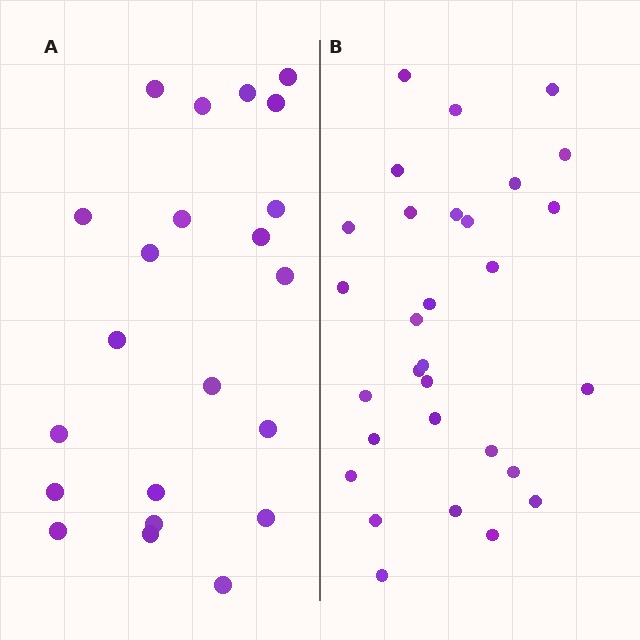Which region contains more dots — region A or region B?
Region B (the right region) has more dots.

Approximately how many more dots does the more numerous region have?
Region B has roughly 8 or so more dots than region A.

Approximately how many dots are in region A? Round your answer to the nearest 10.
About 20 dots. (The exact count is 22, which rounds to 20.)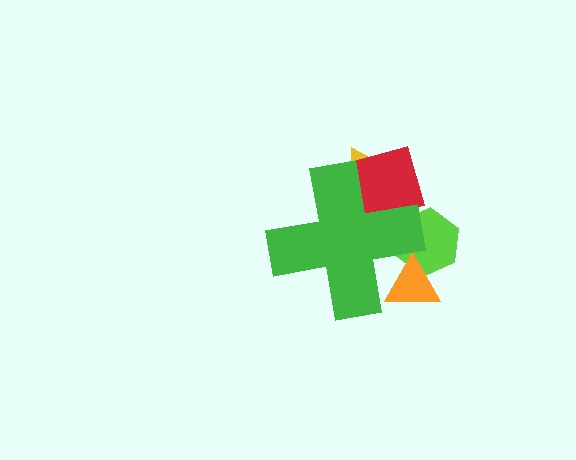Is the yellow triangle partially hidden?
Yes, the yellow triangle is partially hidden behind the green cross.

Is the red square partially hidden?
Yes, the red square is partially hidden behind the green cross.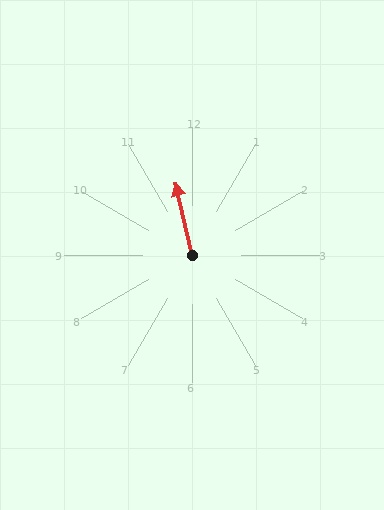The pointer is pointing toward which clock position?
Roughly 12 o'clock.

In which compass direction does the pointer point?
North.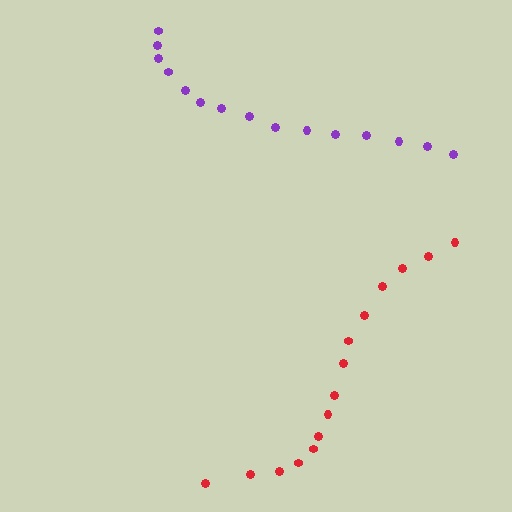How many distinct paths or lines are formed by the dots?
There are 2 distinct paths.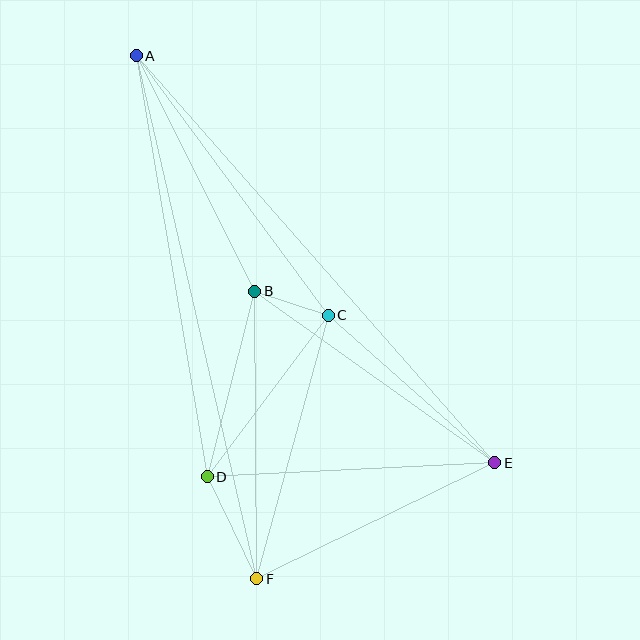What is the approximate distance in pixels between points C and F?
The distance between C and F is approximately 273 pixels.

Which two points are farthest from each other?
Points A and E are farthest from each other.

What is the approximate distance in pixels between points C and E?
The distance between C and E is approximately 223 pixels.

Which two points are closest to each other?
Points B and C are closest to each other.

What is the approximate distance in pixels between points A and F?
The distance between A and F is approximately 537 pixels.